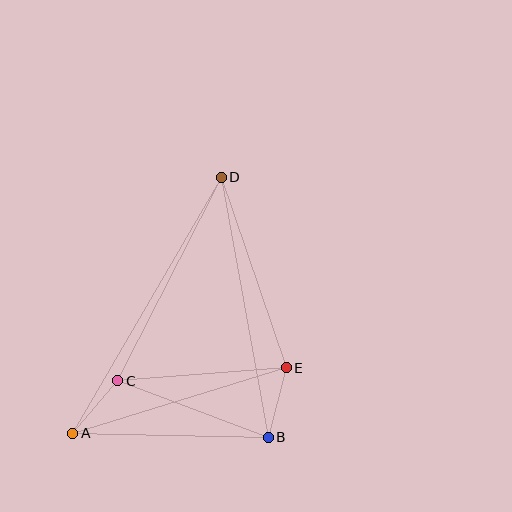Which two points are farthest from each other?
Points A and D are farthest from each other.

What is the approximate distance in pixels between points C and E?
The distance between C and E is approximately 169 pixels.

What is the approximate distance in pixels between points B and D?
The distance between B and D is approximately 264 pixels.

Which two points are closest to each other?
Points A and C are closest to each other.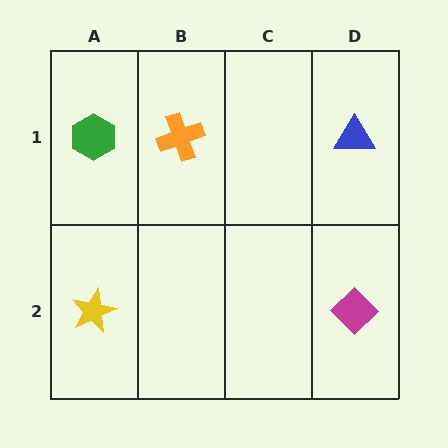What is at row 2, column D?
A magenta diamond.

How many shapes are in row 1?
3 shapes.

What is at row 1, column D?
A blue triangle.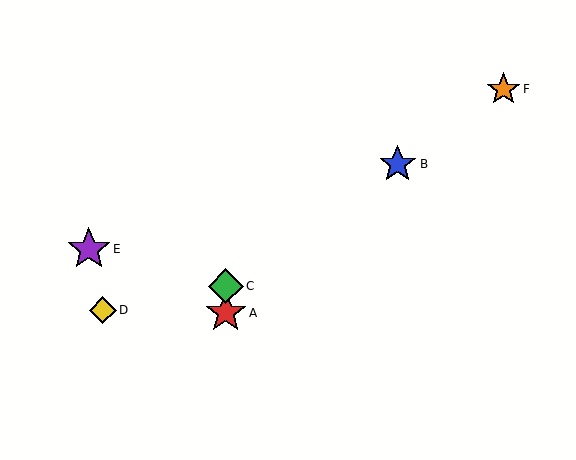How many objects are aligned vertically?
2 objects (A, C) are aligned vertically.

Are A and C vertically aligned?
Yes, both are at x≈226.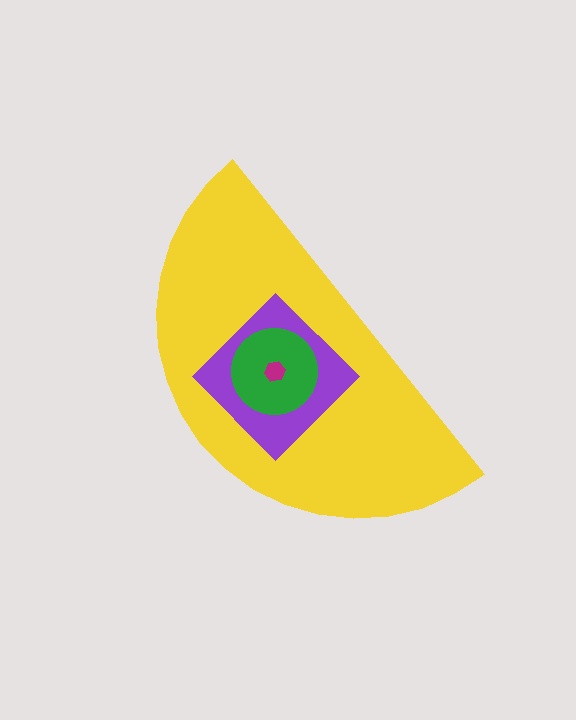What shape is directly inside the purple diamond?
The green circle.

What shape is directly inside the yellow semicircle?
The purple diamond.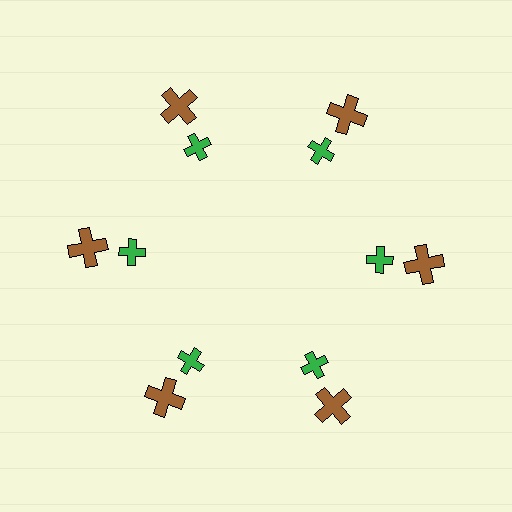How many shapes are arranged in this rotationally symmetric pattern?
There are 12 shapes, arranged in 6 groups of 2.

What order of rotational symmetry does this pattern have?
This pattern has 6-fold rotational symmetry.